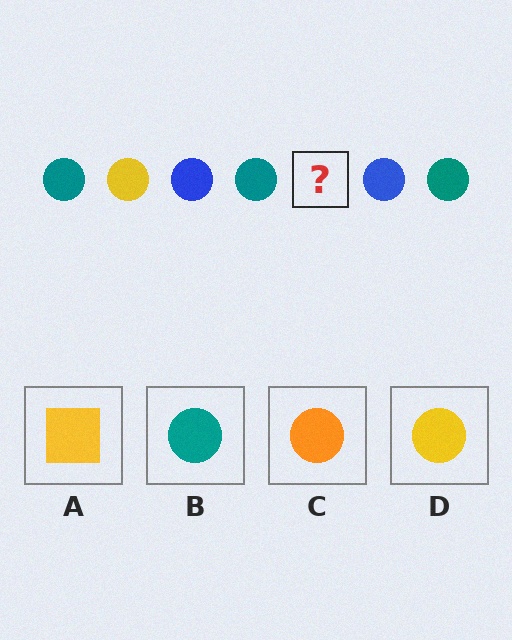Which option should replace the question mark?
Option D.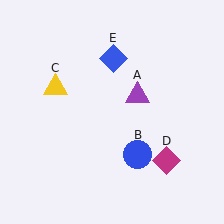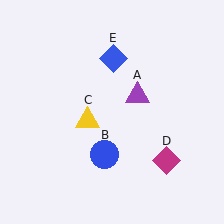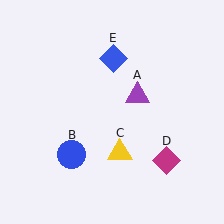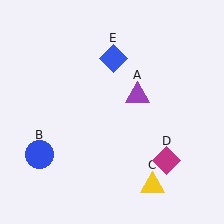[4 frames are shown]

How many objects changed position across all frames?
2 objects changed position: blue circle (object B), yellow triangle (object C).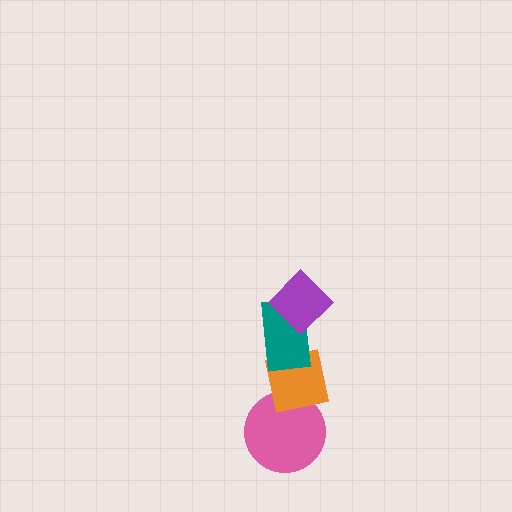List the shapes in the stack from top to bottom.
From top to bottom: the purple diamond, the teal rectangle, the orange square, the pink circle.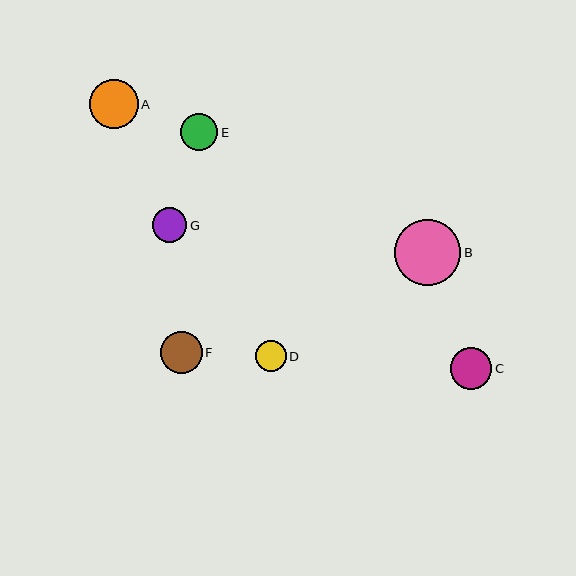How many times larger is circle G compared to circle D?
Circle G is approximately 1.1 times the size of circle D.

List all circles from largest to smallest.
From largest to smallest: B, A, F, C, E, G, D.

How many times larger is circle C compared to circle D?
Circle C is approximately 1.4 times the size of circle D.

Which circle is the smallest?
Circle D is the smallest with a size of approximately 31 pixels.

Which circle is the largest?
Circle B is the largest with a size of approximately 66 pixels.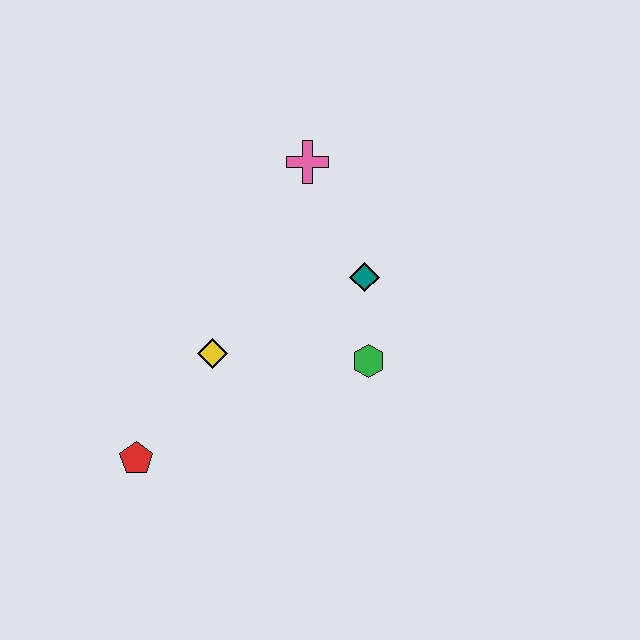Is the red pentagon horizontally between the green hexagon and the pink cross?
No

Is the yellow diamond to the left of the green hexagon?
Yes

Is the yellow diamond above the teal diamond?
No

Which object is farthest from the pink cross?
The red pentagon is farthest from the pink cross.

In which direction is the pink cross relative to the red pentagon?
The pink cross is above the red pentagon.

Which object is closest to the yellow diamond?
The red pentagon is closest to the yellow diamond.